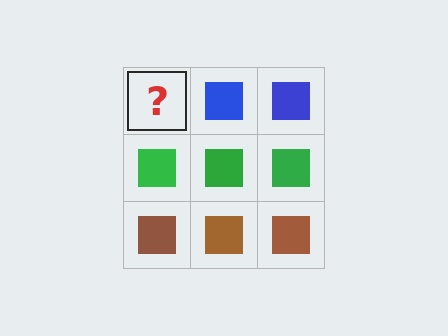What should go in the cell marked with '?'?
The missing cell should contain a blue square.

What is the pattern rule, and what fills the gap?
The rule is that each row has a consistent color. The gap should be filled with a blue square.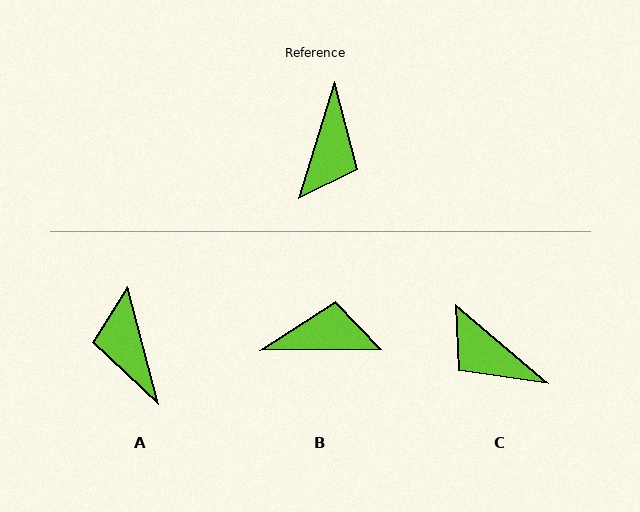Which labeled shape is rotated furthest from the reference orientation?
A, about 148 degrees away.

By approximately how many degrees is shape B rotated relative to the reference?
Approximately 108 degrees counter-clockwise.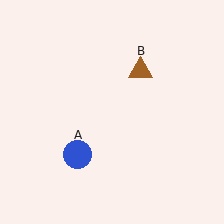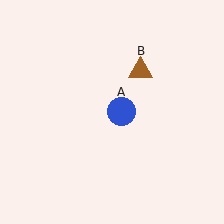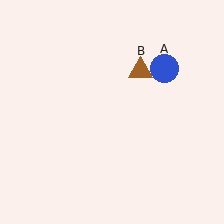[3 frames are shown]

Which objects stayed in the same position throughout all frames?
Brown triangle (object B) remained stationary.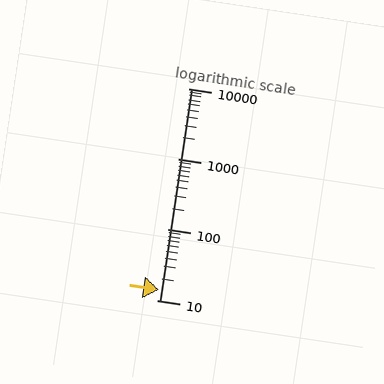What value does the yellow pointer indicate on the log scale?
The pointer indicates approximately 14.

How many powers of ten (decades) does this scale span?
The scale spans 3 decades, from 10 to 10000.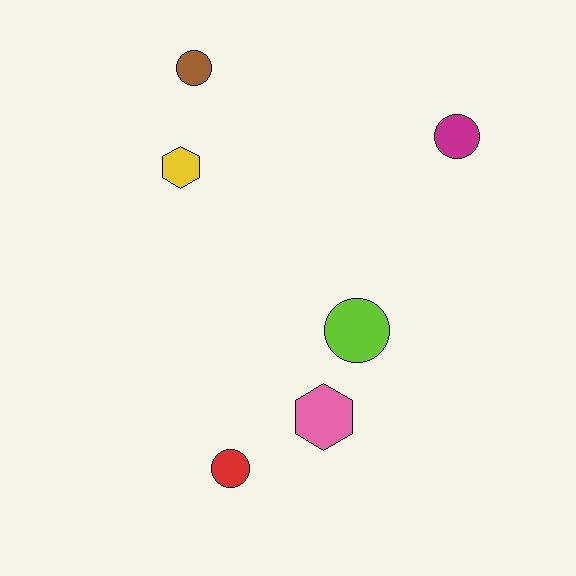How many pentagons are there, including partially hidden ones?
There are no pentagons.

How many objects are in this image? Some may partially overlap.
There are 6 objects.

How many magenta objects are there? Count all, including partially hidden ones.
There is 1 magenta object.